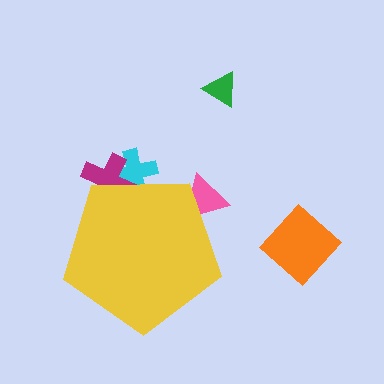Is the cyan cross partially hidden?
Yes, the cyan cross is partially hidden behind the yellow pentagon.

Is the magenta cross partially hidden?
Yes, the magenta cross is partially hidden behind the yellow pentagon.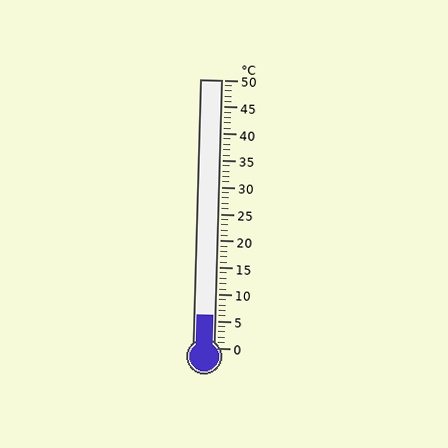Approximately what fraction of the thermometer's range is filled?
The thermometer is filled to approximately 10% of its range.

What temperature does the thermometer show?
The thermometer shows approximately 6°C.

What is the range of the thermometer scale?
The thermometer scale ranges from 0°C to 50°C.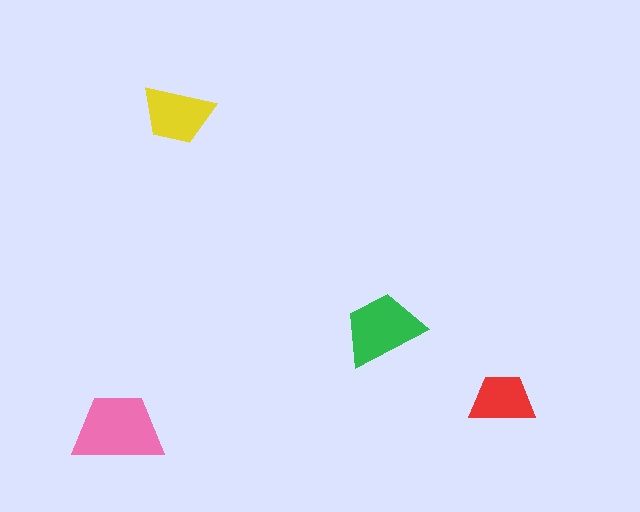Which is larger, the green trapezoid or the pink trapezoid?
The pink one.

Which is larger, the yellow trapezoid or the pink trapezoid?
The pink one.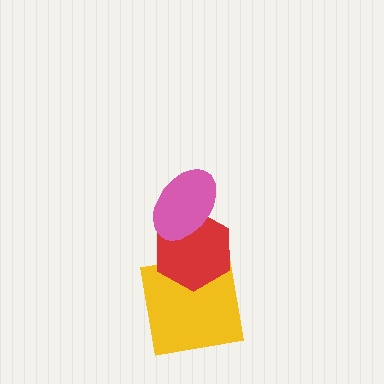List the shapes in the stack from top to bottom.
From top to bottom: the pink ellipse, the red hexagon, the yellow square.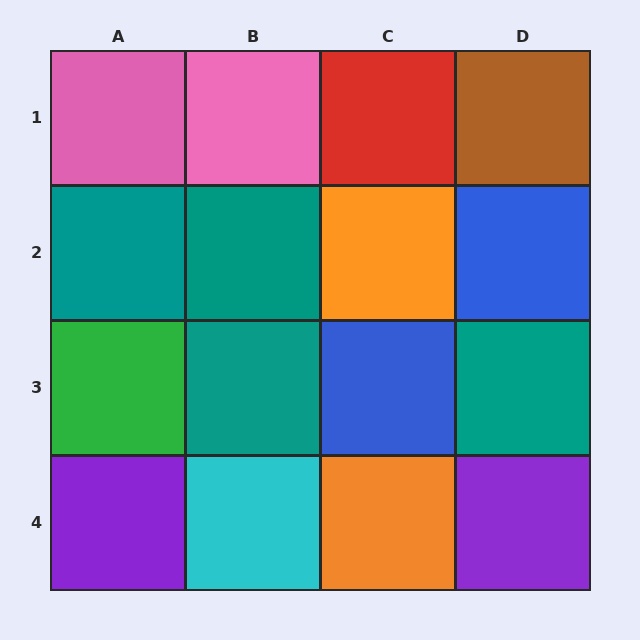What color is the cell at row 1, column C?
Red.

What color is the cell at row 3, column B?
Teal.